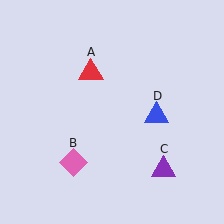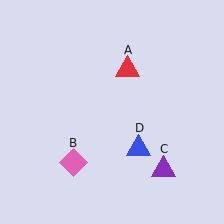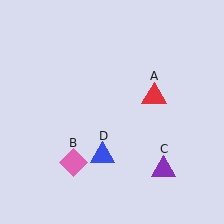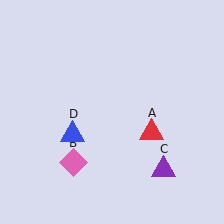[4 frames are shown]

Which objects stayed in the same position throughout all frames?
Pink diamond (object B) and purple triangle (object C) remained stationary.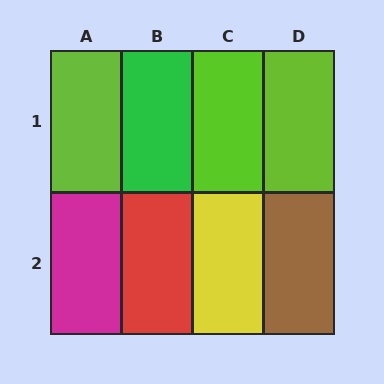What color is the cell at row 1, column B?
Green.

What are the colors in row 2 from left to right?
Magenta, red, yellow, brown.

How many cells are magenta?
1 cell is magenta.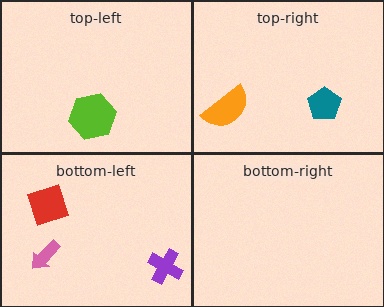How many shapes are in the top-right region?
2.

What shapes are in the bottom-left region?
The red diamond, the purple cross, the pink arrow.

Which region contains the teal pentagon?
The top-right region.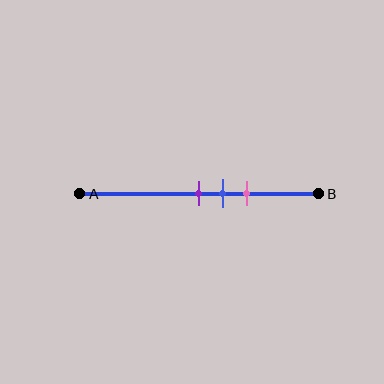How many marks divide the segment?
There are 3 marks dividing the segment.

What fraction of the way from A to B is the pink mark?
The pink mark is approximately 70% (0.7) of the way from A to B.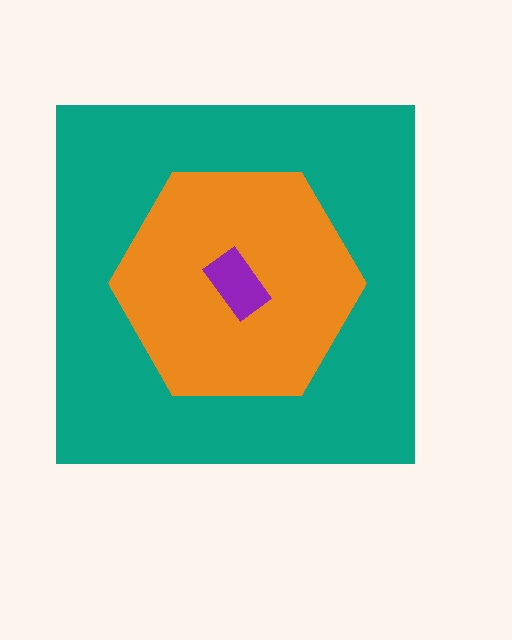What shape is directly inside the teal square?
The orange hexagon.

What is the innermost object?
The purple rectangle.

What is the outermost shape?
The teal square.